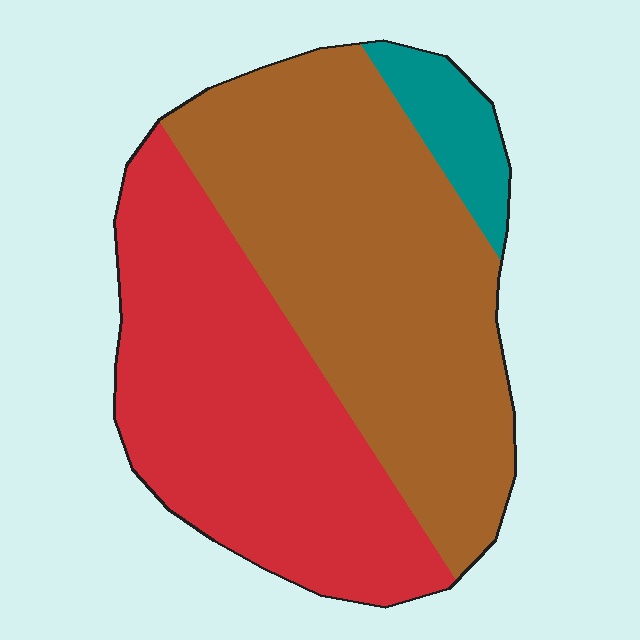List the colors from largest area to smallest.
From largest to smallest: brown, red, teal.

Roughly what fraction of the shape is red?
Red covers around 40% of the shape.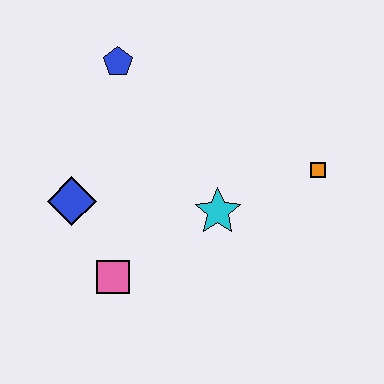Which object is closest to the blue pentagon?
The blue diamond is closest to the blue pentagon.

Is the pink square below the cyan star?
Yes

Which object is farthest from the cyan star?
The blue pentagon is farthest from the cyan star.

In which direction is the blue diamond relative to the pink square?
The blue diamond is above the pink square.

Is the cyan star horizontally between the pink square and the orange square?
Yes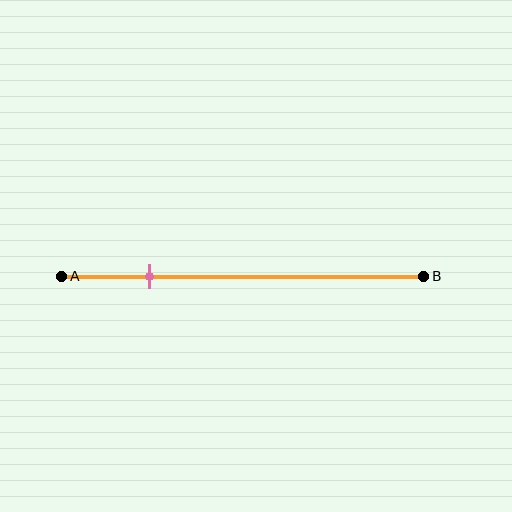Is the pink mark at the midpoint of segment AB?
No, the mark is at about 25% from A, not at the 50% midpoint.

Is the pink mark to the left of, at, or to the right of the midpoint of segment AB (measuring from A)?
The pink mark is to the left of the midpoint of segment AB.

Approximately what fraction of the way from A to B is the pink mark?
The pink mark is approximately 25% of the way from A to B.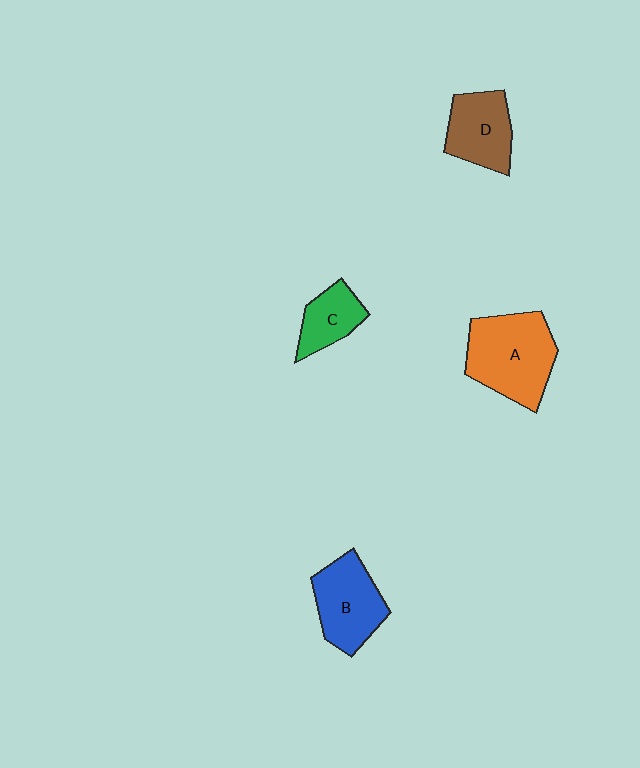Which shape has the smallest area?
Shape C (green).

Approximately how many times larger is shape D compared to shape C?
Approximately 1.4 times.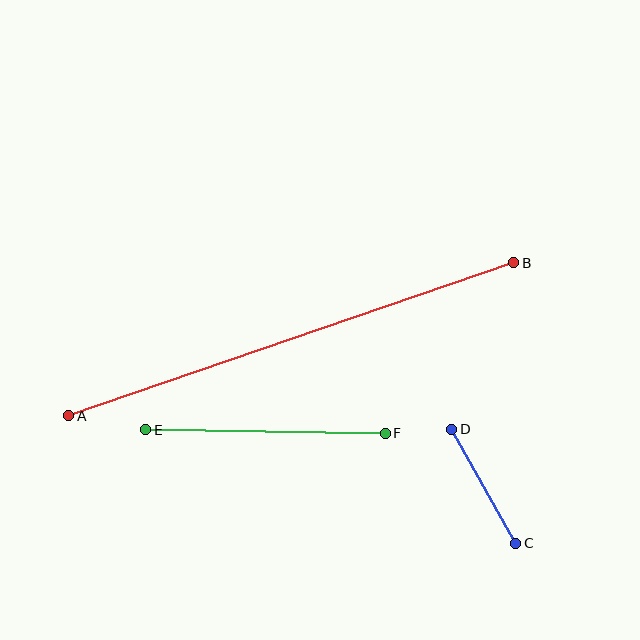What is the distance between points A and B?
The distance is approximately 471 pixels.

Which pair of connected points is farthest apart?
Points A and B are farthest apart.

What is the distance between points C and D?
The distance is approximately 131 pixels.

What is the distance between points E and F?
The distance is approximately 239 pixels.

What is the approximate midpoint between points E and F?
The midpoint is at approximately (265, 431) pixels.